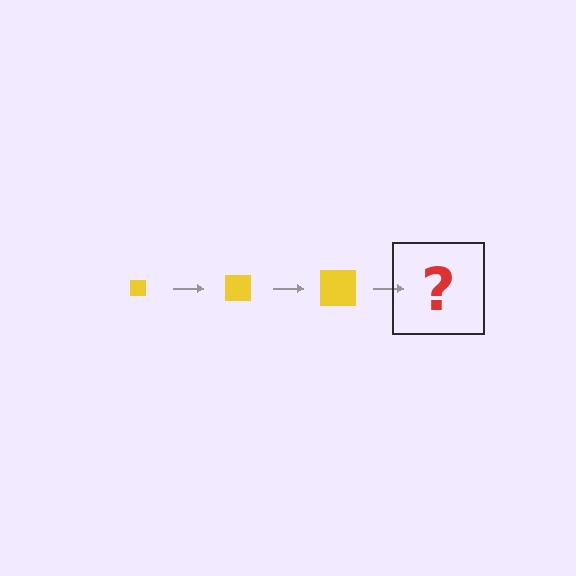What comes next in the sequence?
The next element should be a yellow square, larger than the previous one.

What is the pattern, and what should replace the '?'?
The pattern is that the square gets progressively larger each step. The '?' should be a yellow square, larger than the previous one.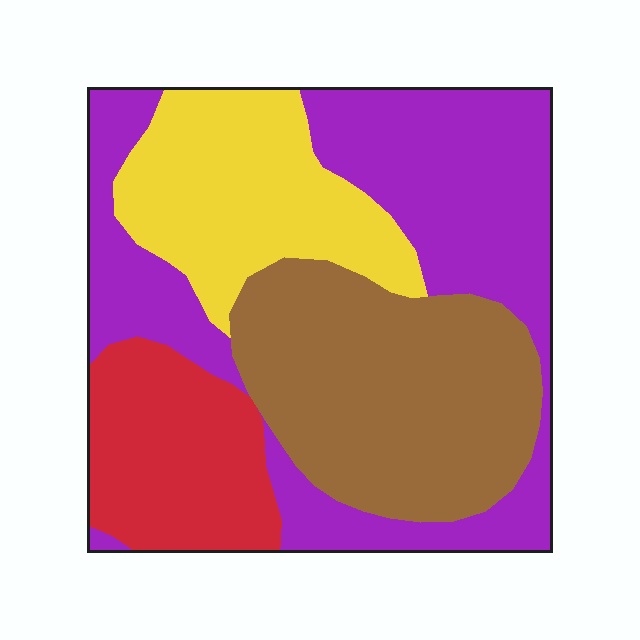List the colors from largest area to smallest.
From largest to smallest: purple, brown, yellow, red.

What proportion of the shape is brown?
Brown takes up about one quarter (1/4) of the shape.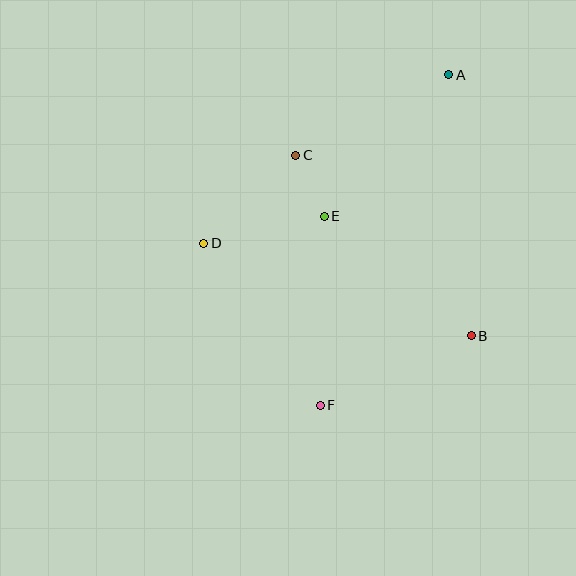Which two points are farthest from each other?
Points A and F are farthest from each other.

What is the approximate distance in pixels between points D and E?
The distance between D and E is approximately 124 pixels.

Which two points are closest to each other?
Points C and E are closest to each other.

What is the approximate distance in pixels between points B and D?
The distance between B and D is approximately 283 pixels.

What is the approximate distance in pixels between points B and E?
The distance between B and E is approximately 189 pixels.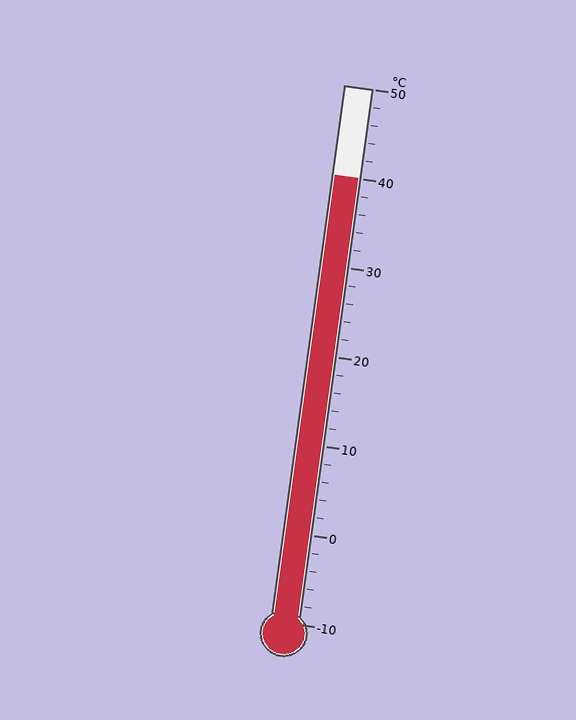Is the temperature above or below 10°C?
The temperature is above 10°C.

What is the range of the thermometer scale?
The thermometer scale ranges from -10°C to 50°C.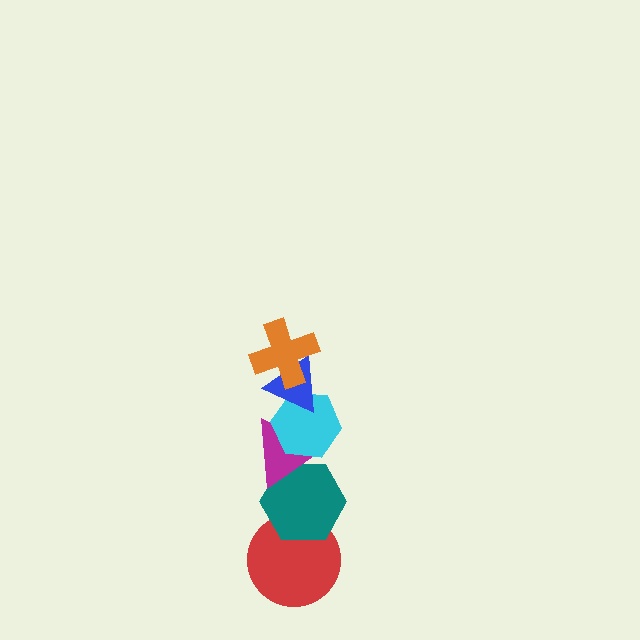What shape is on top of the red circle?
The teal hexagon is on top of the red circle.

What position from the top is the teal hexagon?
The teal hexagon is 5th from the top.